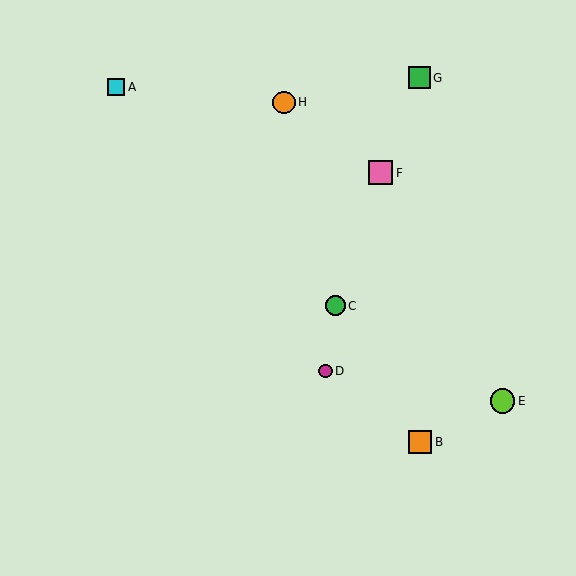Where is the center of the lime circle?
The center of the lime circle is at (503, 401).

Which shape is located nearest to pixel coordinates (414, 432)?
The orange square (labeled B) at (420, 442) is nearest to that location.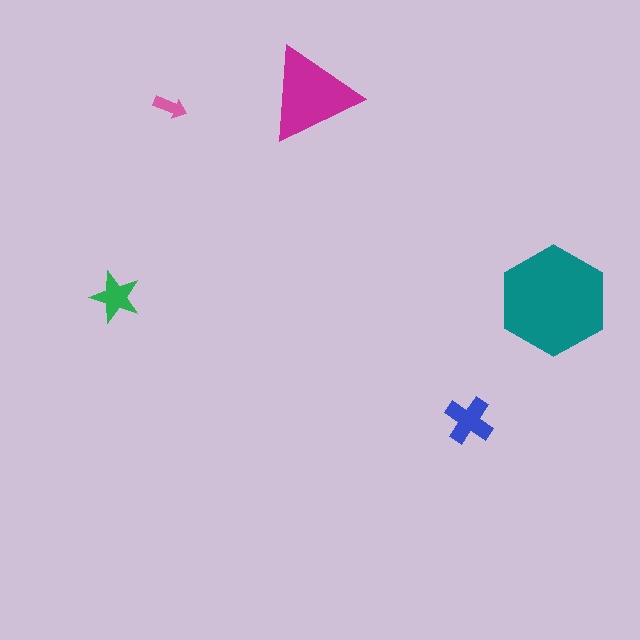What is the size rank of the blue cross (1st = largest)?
3rd.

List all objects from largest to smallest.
The teal hexagon, the magenta triangle, the blue cross, the green star, the pink arrow.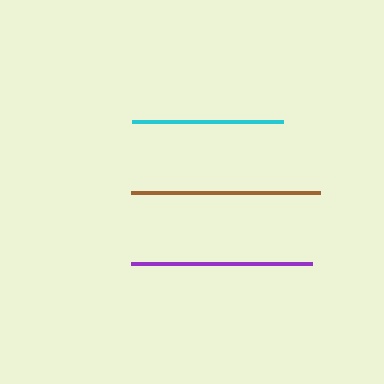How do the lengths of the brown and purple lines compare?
The brown and purple lines are approximately the same length.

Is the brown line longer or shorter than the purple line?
The brown line is longer than the purple line.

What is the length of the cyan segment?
The cyan segment is approximately 151 pixels long.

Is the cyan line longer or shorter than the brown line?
The brown line is longer than the cyan line.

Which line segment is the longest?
The brown line is the longest at approximately 189 pixels.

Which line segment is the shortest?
The cyan line is the shortest at approximately 151 pixels.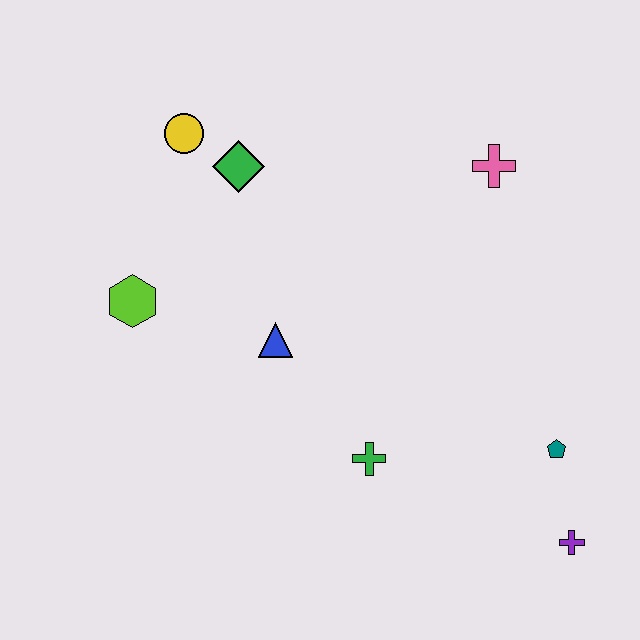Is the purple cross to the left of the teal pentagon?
No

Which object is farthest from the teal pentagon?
The yellow circle is farthest from the teal pentagon.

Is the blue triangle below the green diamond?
Yes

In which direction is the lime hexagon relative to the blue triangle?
The lime hexagon is to the left of the blue triangle.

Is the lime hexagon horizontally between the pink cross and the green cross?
No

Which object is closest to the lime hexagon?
The blue triangle is closest to the lime hexagon.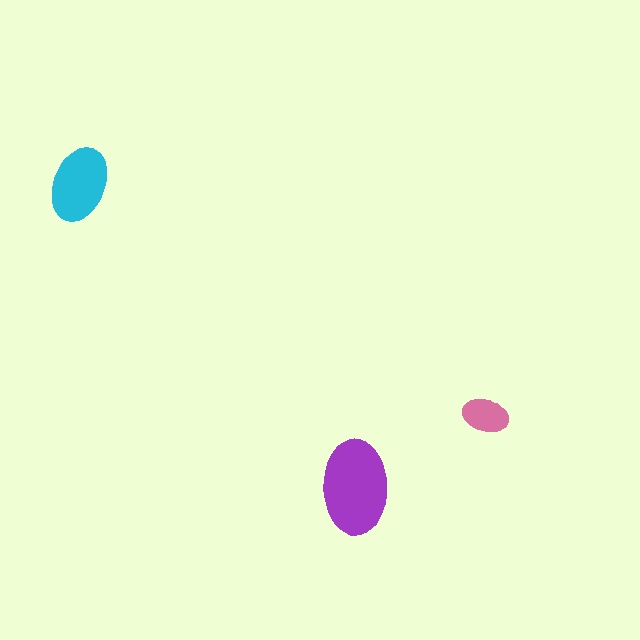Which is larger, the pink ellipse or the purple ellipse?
The purple one.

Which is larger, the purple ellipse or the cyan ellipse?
The purple one.